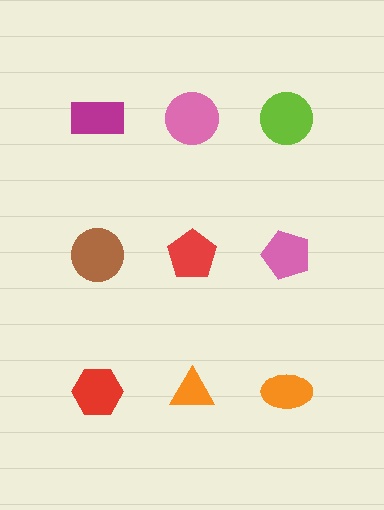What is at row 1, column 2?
A pink circle.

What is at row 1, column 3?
A lime circle.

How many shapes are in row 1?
3 shapes.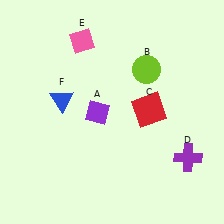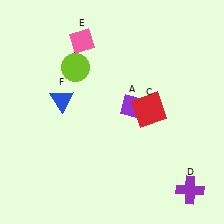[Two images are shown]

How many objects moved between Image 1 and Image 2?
3 objects moved between the two images.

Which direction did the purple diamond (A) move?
The purple diamond (A) moved right.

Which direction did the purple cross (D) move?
The purple cross (D) moved down.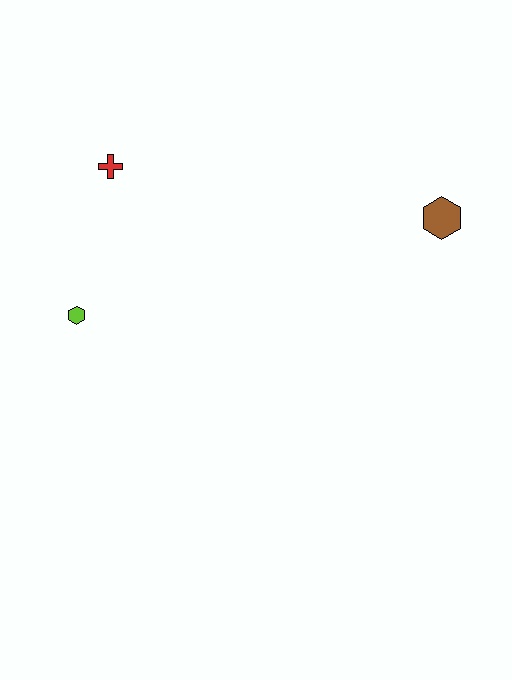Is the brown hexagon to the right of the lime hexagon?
Yes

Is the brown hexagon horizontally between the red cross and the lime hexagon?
No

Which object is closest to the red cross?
The lime hexagon is closest to the red cross.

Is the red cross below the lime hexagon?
No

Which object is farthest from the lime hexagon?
The brown hexagon is farthest from the lime hexagon.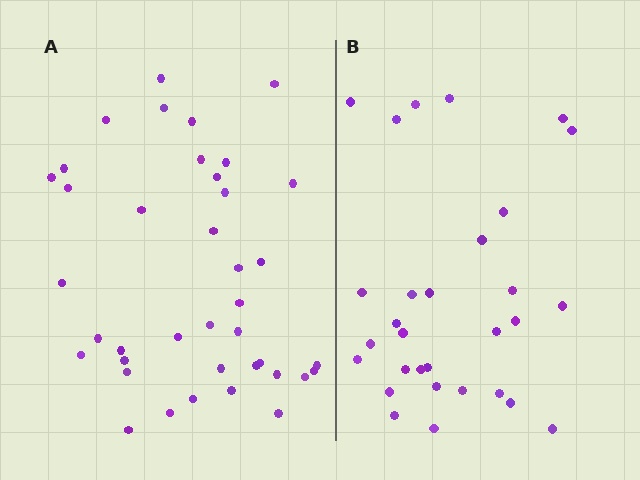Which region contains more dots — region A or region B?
Region A (the left region) has more dots.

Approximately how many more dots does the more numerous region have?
Region A has roughly 8 or so more dots than region B.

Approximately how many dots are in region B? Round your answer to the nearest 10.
About 30 dots.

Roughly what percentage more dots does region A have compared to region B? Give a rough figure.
About 30% more.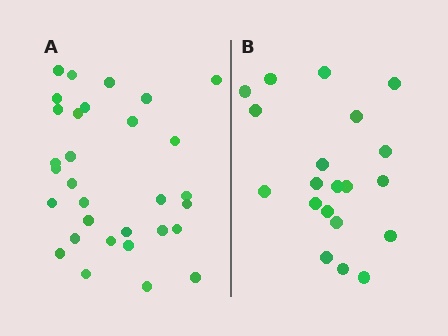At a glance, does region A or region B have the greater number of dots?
Region A (the left region) has more dots.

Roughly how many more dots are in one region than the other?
Region A has roughly 12 or so more dots than region B.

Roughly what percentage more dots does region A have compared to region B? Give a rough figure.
About 55% more.